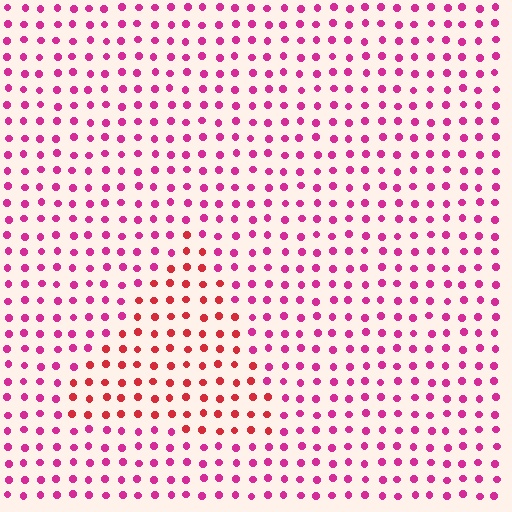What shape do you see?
I see a triangle.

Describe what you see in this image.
The image is filled with small magenta elements in a uniform arrangement. A triangle-shaped region is visible where the elements are tinted to a slightly different hue, forming a subtle color boundary.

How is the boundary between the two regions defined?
The boundary is defined purely by a slight shift in hue (about 33 degrees). Spacing, size, and orientation are identical on both sides.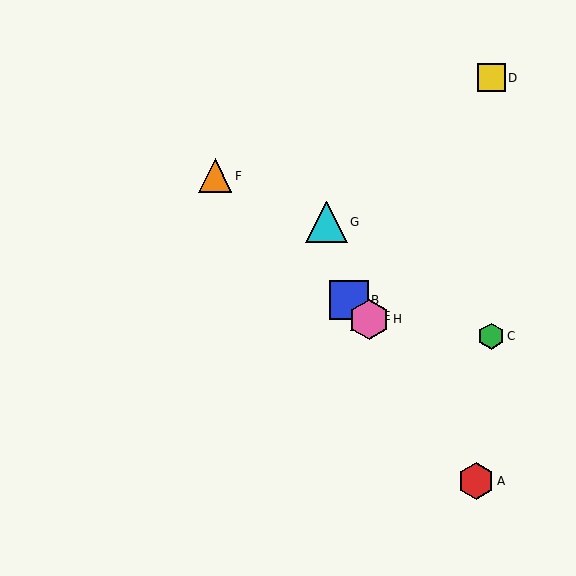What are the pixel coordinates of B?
Object B is at (349, 300).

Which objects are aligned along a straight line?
Objects B, E, F, H are aligned along a straight line.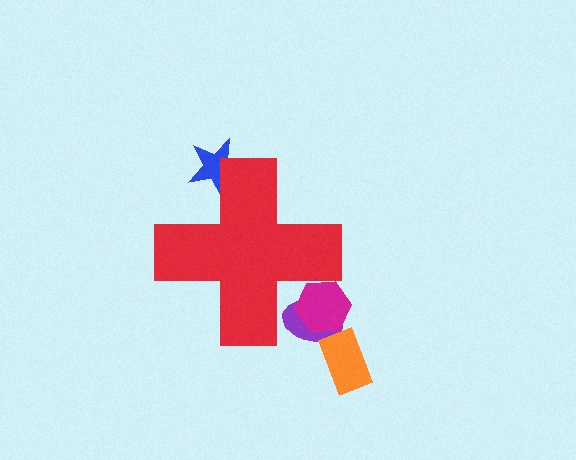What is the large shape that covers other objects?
A red cross.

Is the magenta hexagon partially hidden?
Yes, the magenta hexagon is partially hidden behind the red cross.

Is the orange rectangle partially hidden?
No, the orange rectangle is fully visible.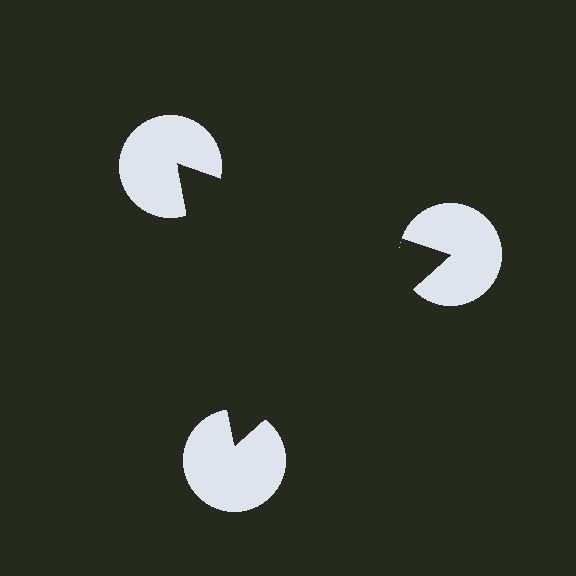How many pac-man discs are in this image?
There are 3 — one at each vertex of the illusory triangle.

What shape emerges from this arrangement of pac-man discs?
An illusory triangle — its edges are inferred from the aligned wedge cuts in the pac-man discs, not physically drawn.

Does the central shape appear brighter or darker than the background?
It typically appears slightly darker than the background, even though no actual brightness change is drawn.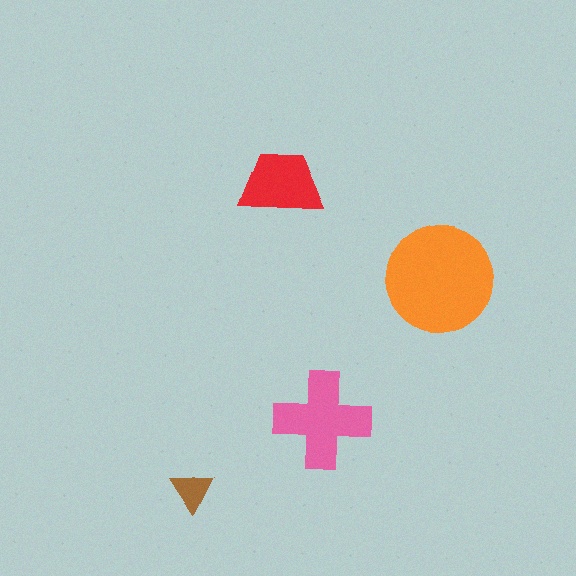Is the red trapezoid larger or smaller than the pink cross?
Smaller.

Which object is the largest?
The orange circle.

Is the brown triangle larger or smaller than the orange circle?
Smaller.